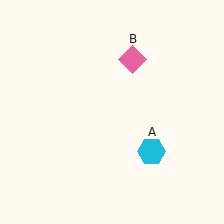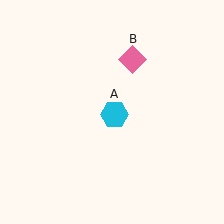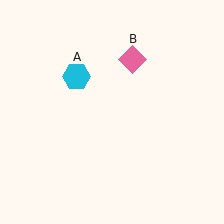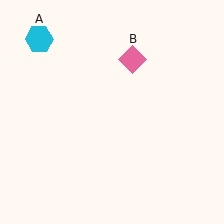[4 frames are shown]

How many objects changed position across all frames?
1 object changed position: cyan hexagon (object A).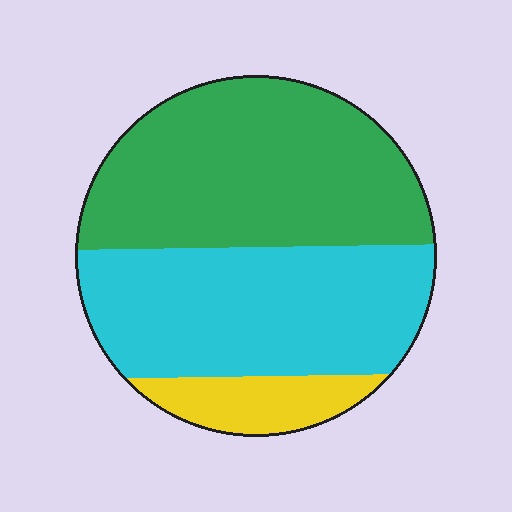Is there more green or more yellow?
Green.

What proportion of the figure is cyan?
Cyan takes up between a third and a half of the figure.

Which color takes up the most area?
Green, at roughly 45%.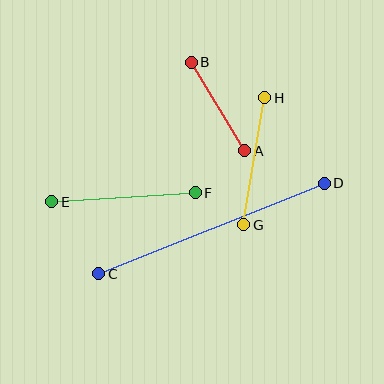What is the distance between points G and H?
The distance is approximately 129 pixels.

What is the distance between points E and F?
The distance is approximately 144 pixels.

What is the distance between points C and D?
The distance is approximately 243 pixels.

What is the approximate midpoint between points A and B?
The midpoint is at approximately (218, 106) pixels.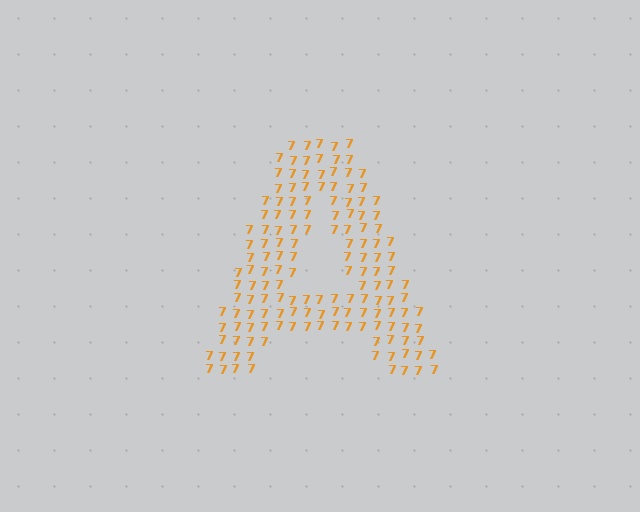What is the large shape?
The large shape is the letter A.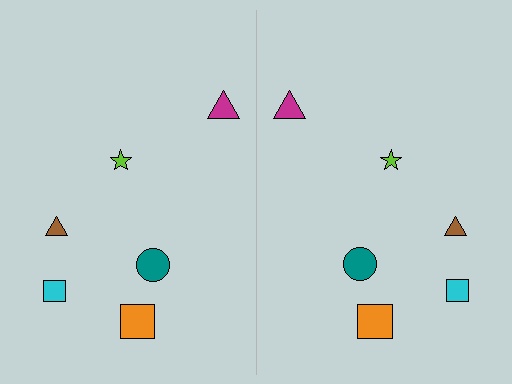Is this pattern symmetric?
Yes, this pattern has bilateral (reflection) symmetry.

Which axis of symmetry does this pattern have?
The pattern has a vertical axis of symmetry running through the center of the image.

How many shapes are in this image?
There are 12 shapes in this image.